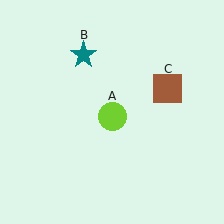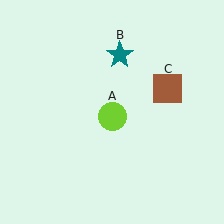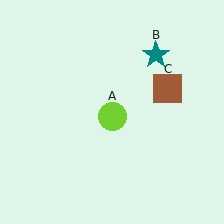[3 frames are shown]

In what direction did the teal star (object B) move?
The teal star (object B) moved right.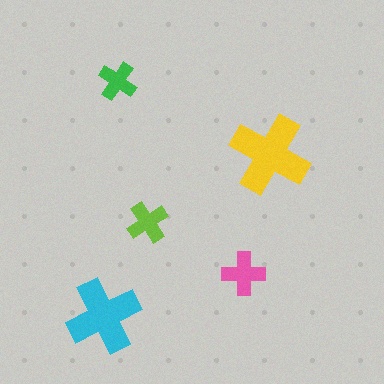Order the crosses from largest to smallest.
the yellow one, the cyan one, the pink one, the lime one, the green one.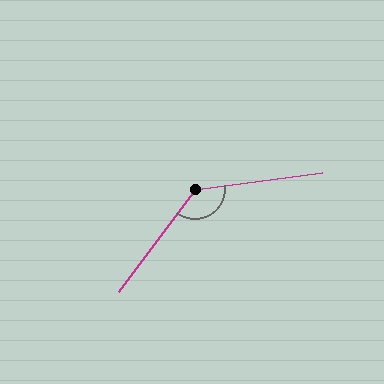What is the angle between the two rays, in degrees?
Approximately 134 degrees.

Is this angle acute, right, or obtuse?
It is obtuse.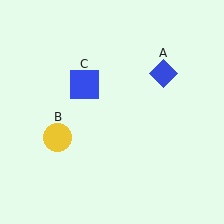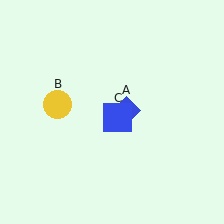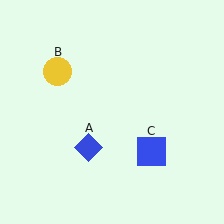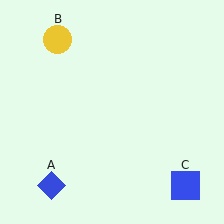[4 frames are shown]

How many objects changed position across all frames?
3 objects changed position: blue diamond (object A), yellow circle (object B), blue square (object C).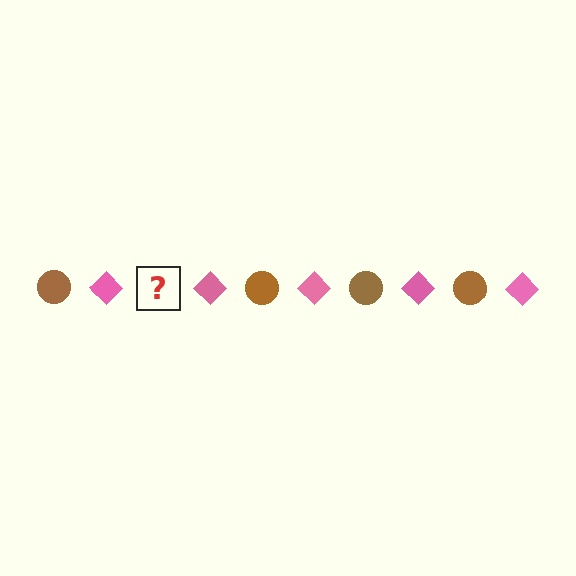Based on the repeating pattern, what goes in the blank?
The blank should be a brown circle.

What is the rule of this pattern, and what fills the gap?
The rule is that the pattern alternates between brown circle and pink diamond. The gap should be filled with a brown circle.